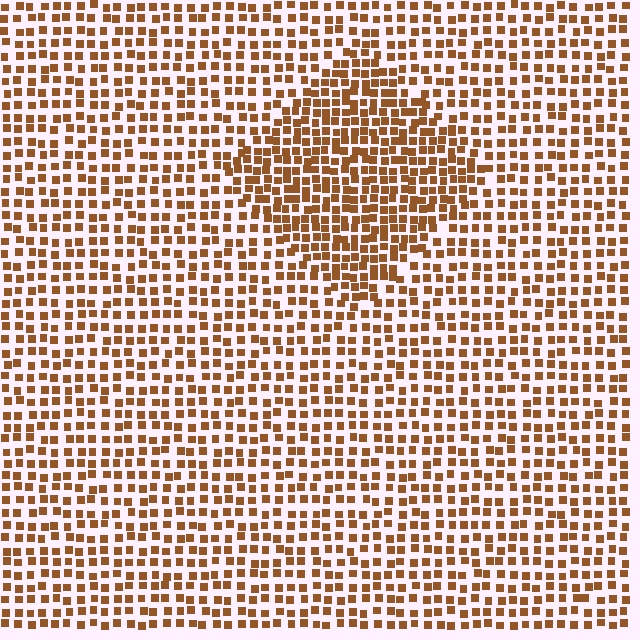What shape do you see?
I see a diamond.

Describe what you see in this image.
The image contains small brown elements arranged at two different densities. A diamond-shaped region is visible where the elements are more densely packed than the surrounding area.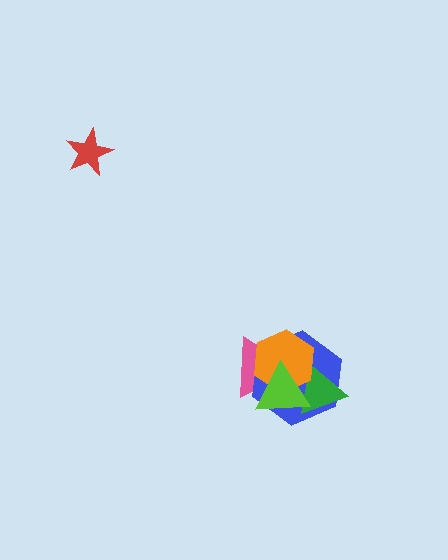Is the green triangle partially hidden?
Yes, it is partially covered by another shape.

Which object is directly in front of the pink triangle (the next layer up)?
The blue hexagon is directly in front of the pink triangle.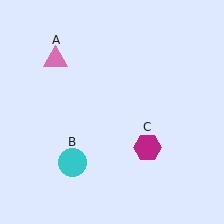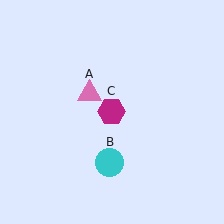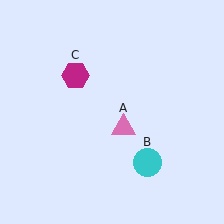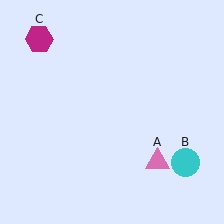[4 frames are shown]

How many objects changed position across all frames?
3 objects changed position: pink triangle (object A), cyan circle (object B), magenta hexagon (object C).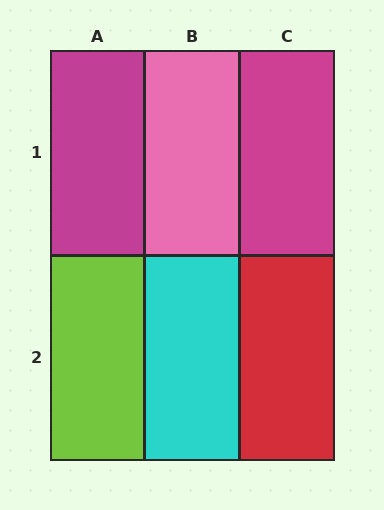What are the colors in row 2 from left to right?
Lime, cyan, red.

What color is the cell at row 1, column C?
Magenta.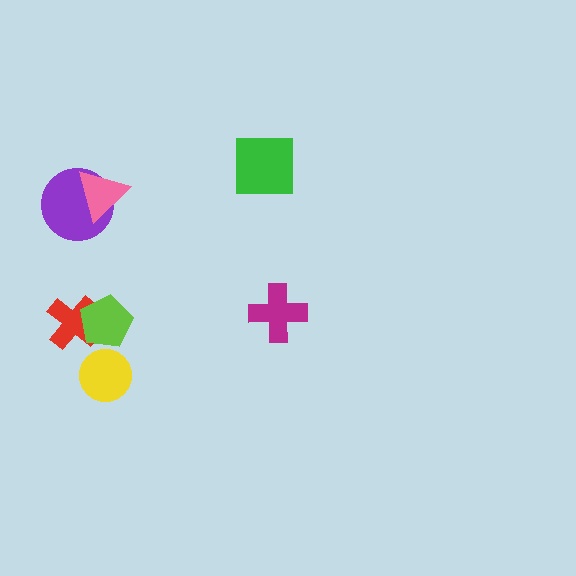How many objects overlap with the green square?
0 objects overlap with the green square.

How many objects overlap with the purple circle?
1 object overlaps with the purple circle.